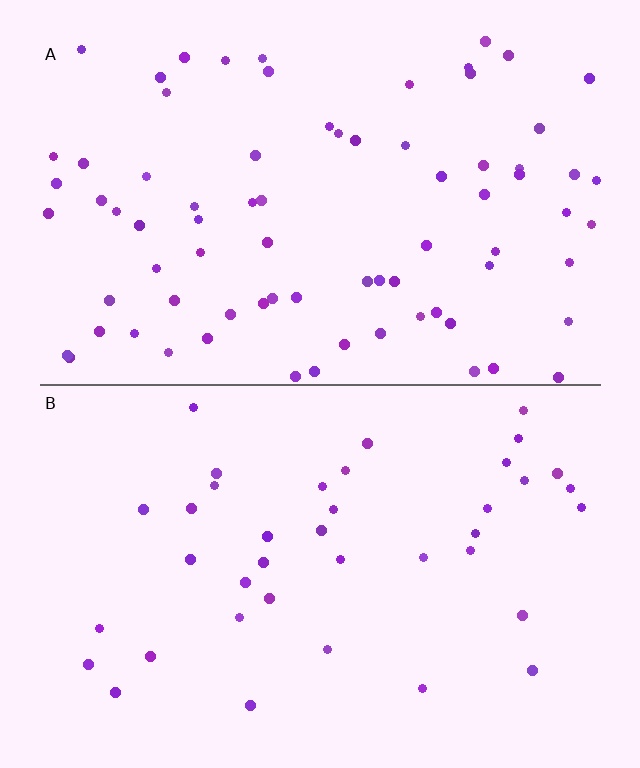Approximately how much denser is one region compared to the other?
Approximately 2.0× — region A over region B.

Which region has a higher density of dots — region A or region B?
A (the top).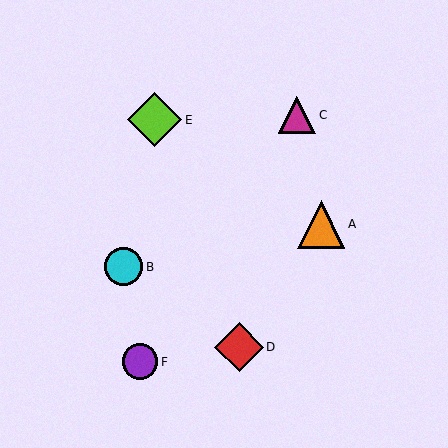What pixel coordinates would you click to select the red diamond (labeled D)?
Click at (239, 347) to select the red diamond D.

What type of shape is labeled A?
Shape A is an orange triangle.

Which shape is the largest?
The lime diamond (labeled E) is the largest.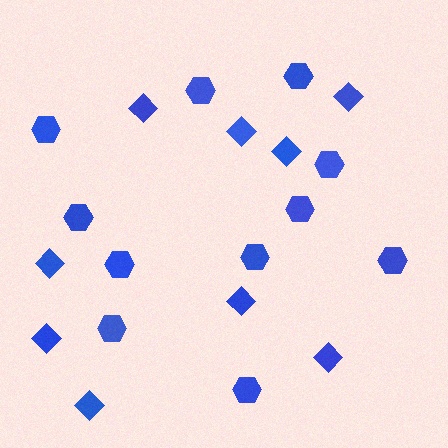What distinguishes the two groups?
There are 2 groups: one group of diamonds (9) and one group of hexagons (11).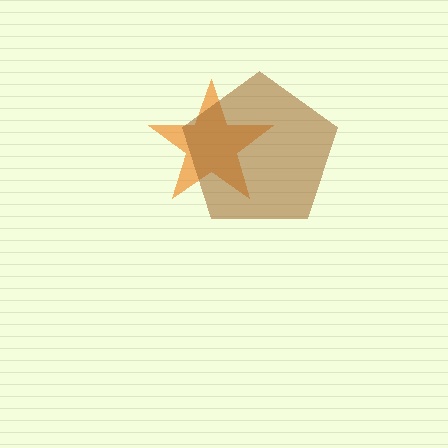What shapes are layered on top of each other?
The layered shapes are: an orange star, a brown pentagon.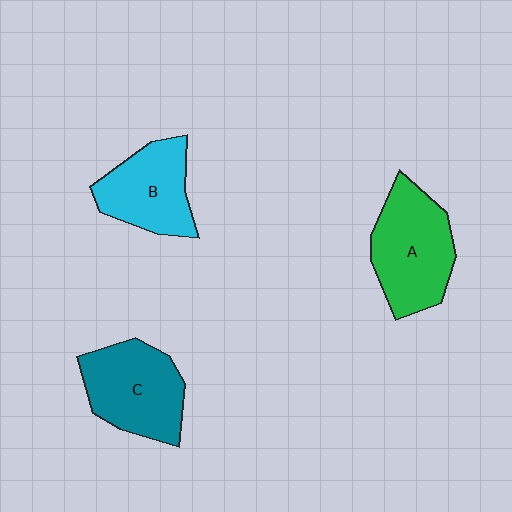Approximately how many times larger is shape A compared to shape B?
Approximately 1.2 times.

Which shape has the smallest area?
Shape B (cyan).